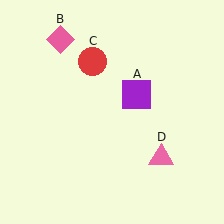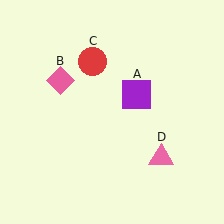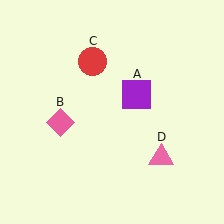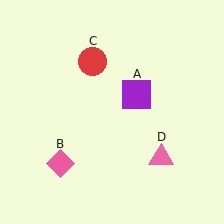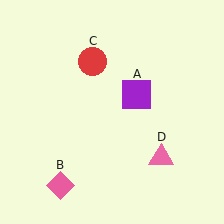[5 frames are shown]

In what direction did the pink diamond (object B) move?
The pink diamond (object B) moved down.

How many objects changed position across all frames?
1 object changed position: pink diamond (object B).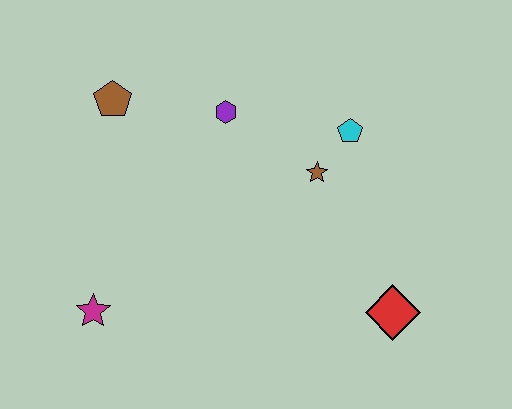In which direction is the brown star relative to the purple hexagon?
The brown star is to the right of the purple hexagon.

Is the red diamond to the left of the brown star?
No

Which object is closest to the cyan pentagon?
The brown star is closest to the cyan pentagon.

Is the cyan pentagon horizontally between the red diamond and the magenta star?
Yes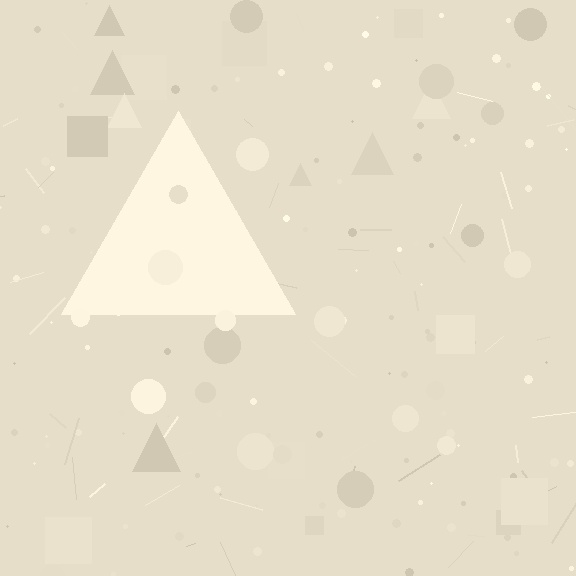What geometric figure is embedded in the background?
A triangle is embedded in the background.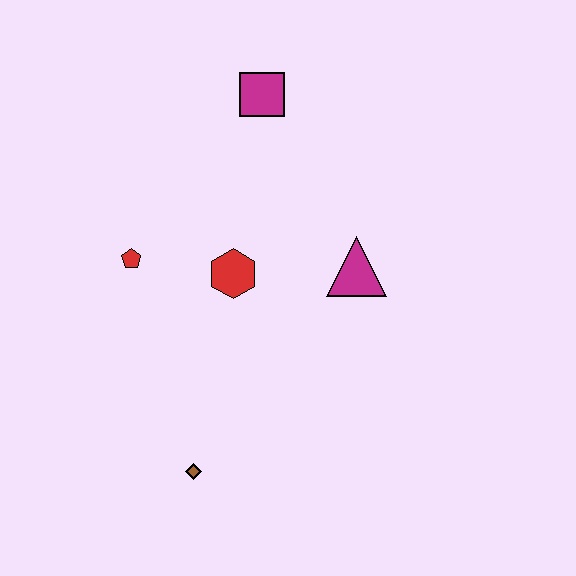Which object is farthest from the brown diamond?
The magenta square is farthest from the brown diamond.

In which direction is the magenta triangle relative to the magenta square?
The magenta triangle is below the magenta square.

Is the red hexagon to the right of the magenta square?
No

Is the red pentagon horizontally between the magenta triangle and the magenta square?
No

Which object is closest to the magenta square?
The red hexagon is closest to the magenta square.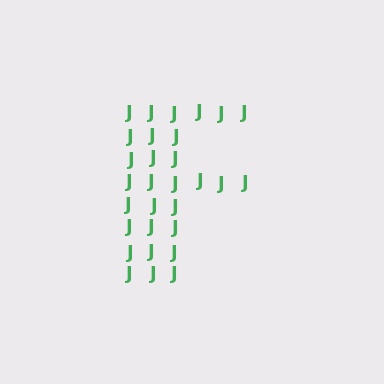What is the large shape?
The large shape is the letter F.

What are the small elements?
The small elements are letter J's.